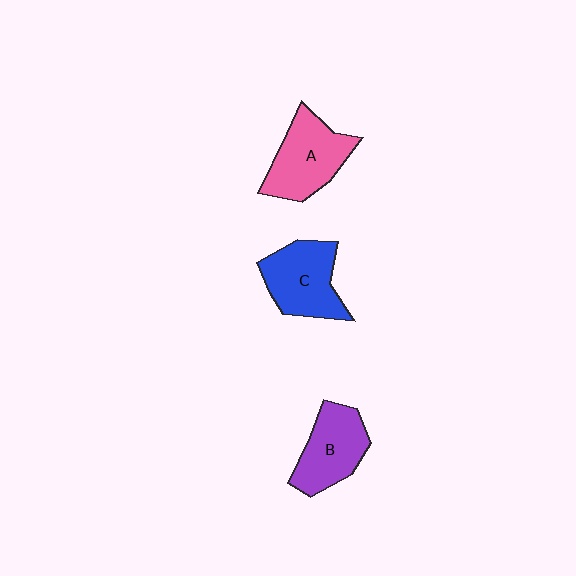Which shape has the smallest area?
Shape B (purple).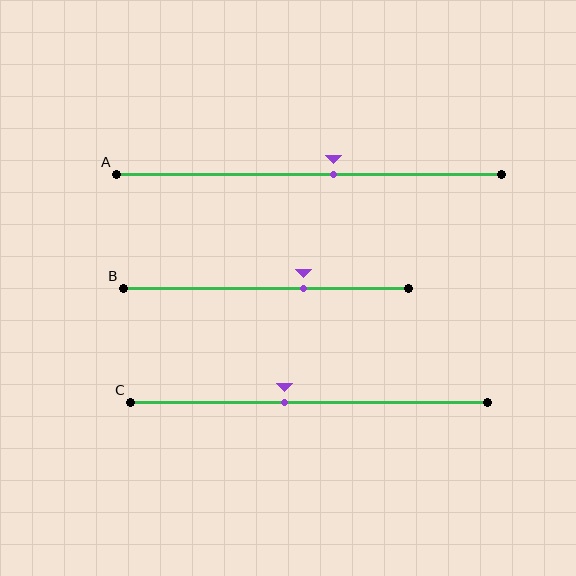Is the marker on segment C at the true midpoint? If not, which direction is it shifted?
No, the marker on segment C is shifted to the left by about 7% of the segment length.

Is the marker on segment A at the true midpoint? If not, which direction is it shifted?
No, the marker on segment A is shifted to the right by about 6% of the segment length.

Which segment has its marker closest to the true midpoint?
Segment A has its marker closest to the true midpoint.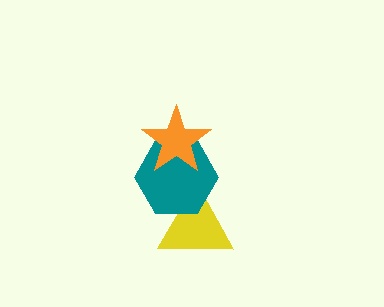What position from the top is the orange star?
The orange star is 1st from the top.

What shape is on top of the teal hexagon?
The orange star is on top of the teal hexagon.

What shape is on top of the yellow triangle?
The teal hexagon is on top of the yellow triangle.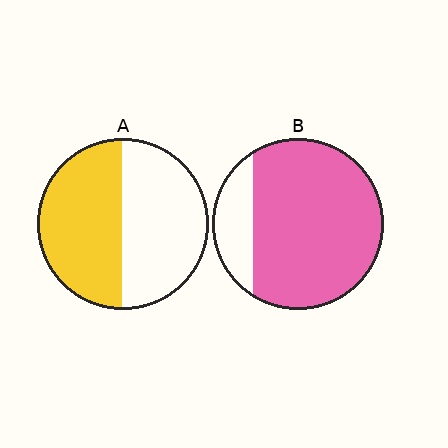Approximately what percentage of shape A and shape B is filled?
A is approximately 50% and B is approximately 80%.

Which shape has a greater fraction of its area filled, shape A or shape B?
Shape B.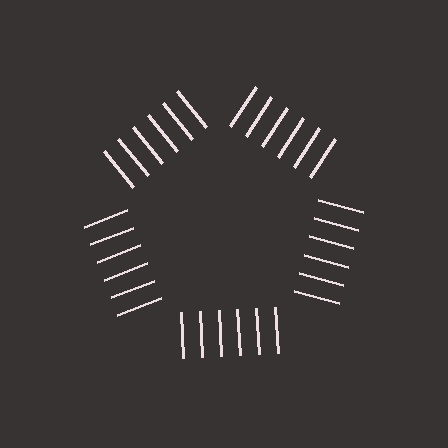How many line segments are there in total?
30 — 6 along each of the 5 edges.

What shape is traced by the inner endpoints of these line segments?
An illusory pentagon — the line segments terminate on its edges but no continuous stroke is drawn.